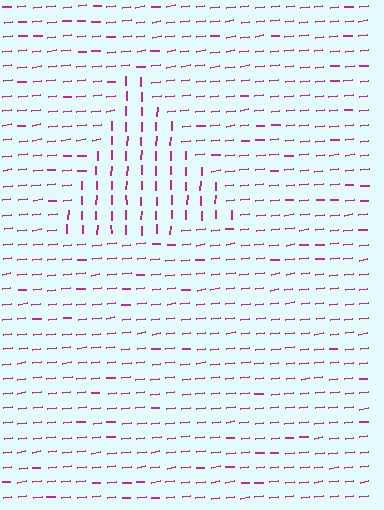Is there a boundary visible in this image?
Yes, there is a texture boundary formed by a change in line orientation.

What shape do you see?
I see a triangle.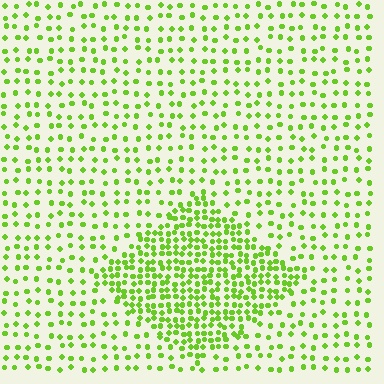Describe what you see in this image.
The image contains small lime elements arranged at two different densities. A diamond-shaped region is visible where the elements are more densely packed than the surrounding area.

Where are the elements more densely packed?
The elements are more densely packed inside the diamond boundary.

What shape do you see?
I see a diamond.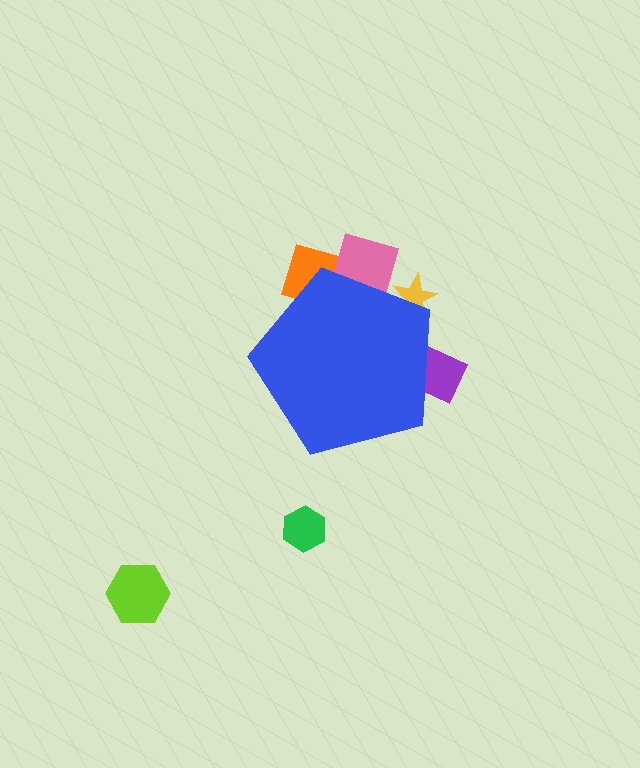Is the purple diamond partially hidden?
Yes, the purple diamond is partially hidden behind the blue pentagon.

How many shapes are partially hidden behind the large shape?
4 shapes are partially hidden.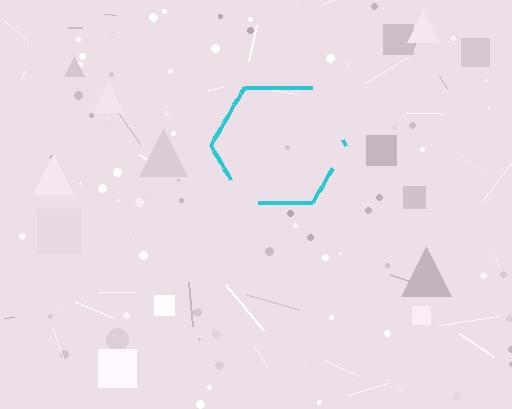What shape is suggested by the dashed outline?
The dashed outline suggests a hexagon.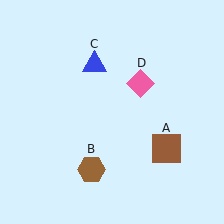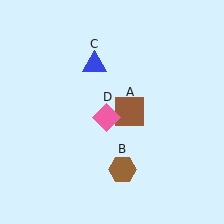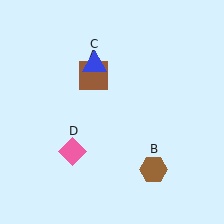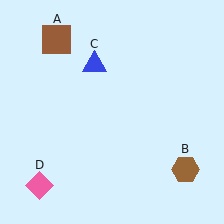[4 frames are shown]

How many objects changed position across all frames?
3 objects changed position: brown square (object A), brown hexagon (object B), pink diamond (object D).